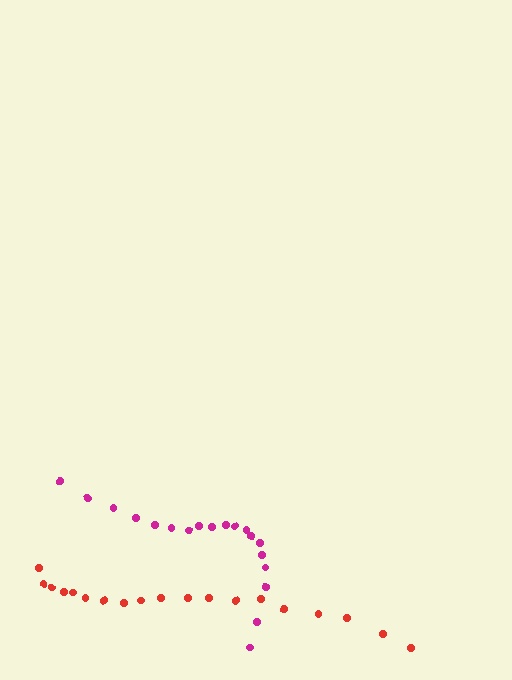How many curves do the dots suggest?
There are 2 distinct paths.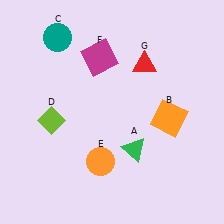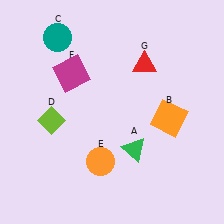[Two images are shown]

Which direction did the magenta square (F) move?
The magenta square (F) moved left.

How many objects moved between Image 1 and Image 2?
1 object moved between the two images.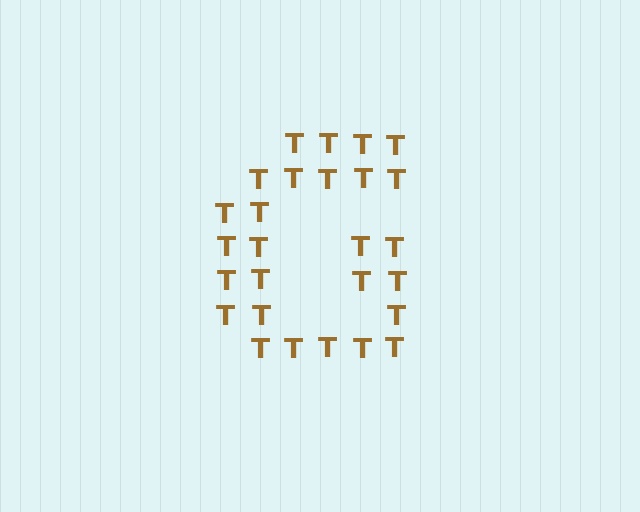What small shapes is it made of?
It is made of small letter T's.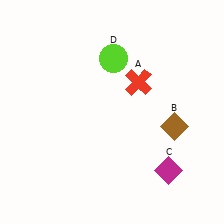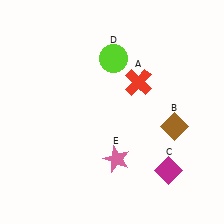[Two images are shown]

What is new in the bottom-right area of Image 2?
A pink star (E) was added in the bottom-right area of Image 2.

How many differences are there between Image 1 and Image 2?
There is 1 difference between the two images.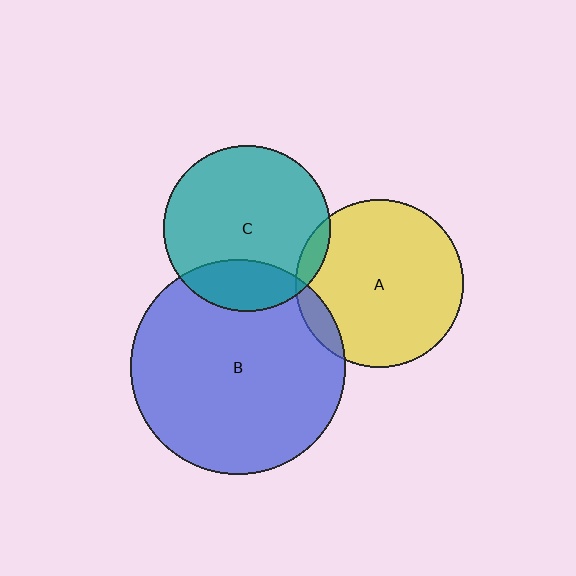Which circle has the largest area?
Circle B (blue).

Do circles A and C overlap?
Yes.